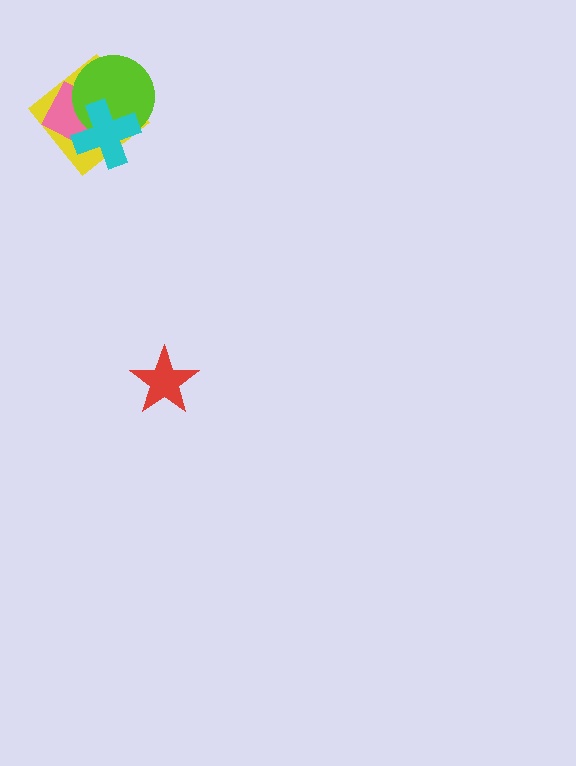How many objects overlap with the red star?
0 objects overlap with the red star.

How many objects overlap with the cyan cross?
3 objects overlap with the cyan cross.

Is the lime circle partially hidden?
Yes, it is partially covered by another shape.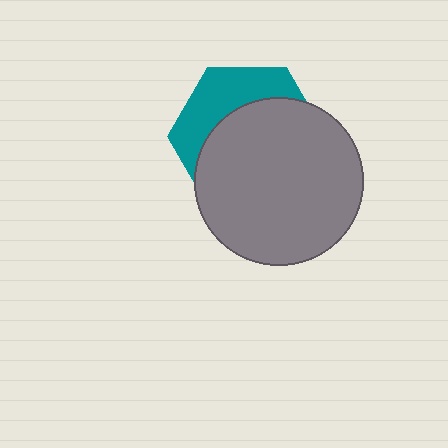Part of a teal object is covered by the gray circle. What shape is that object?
It is a hexagon.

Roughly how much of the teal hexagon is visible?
A small part of it is visible (roughly 34%).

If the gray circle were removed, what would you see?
You would see the complete teal hexagon.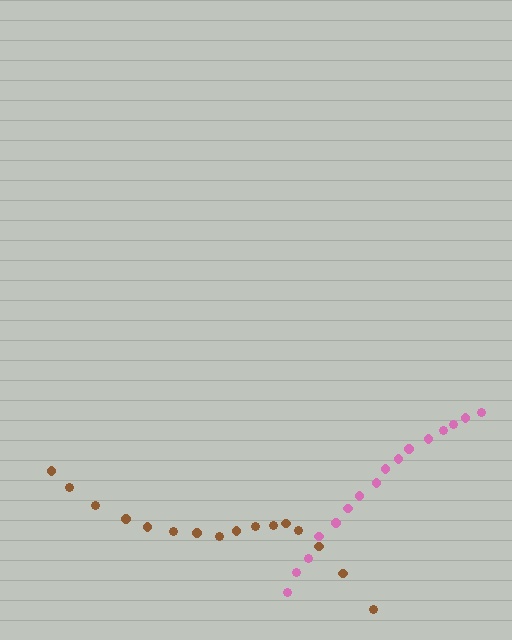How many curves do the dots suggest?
There are 2 distinct paths.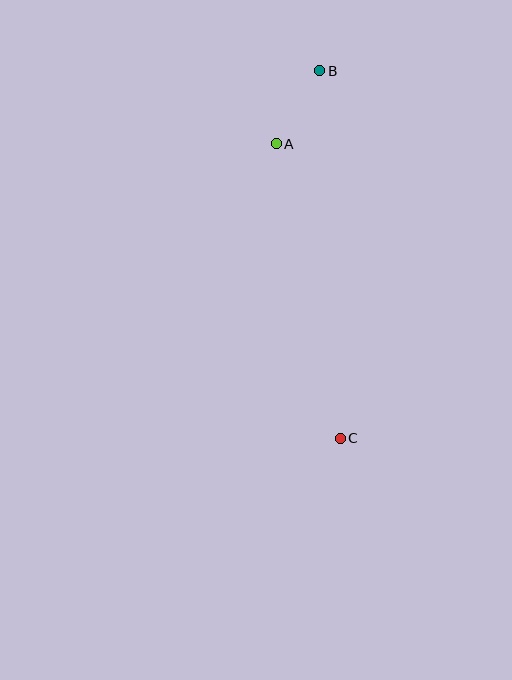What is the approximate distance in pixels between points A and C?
The distance between A and C is approximately 301 pixels.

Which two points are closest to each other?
Points A and B are closest to each other.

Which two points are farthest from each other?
Points B and C are farthest from each other.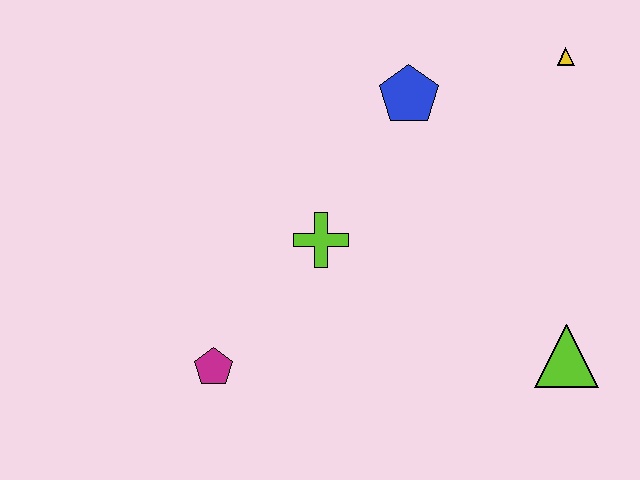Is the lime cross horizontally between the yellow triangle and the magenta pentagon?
Yes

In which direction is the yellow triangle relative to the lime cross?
The yellow triangle is to the right of the lime cross.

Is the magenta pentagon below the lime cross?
Yes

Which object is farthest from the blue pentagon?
The magenta pentagon is farthest from the blue pentagon.